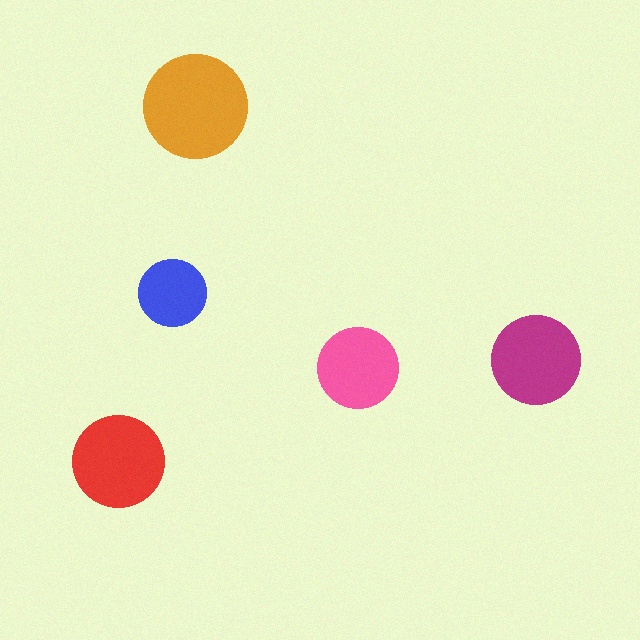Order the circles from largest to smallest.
the orange one, the red one, the magenta one, the pink one, the blue one.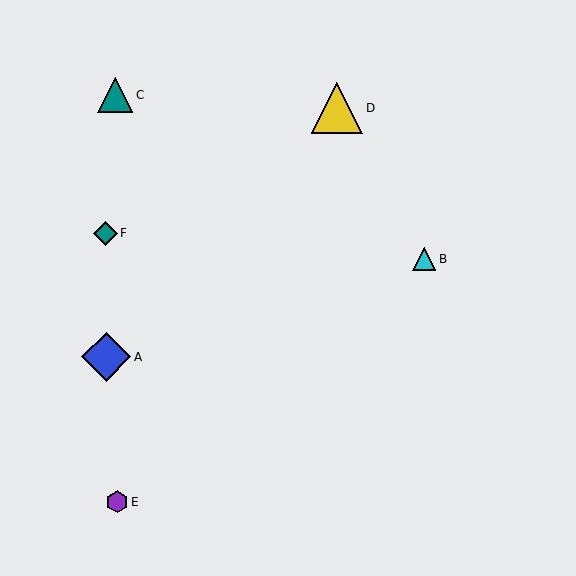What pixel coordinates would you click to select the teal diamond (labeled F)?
Click at (106, 233) to select the teal diamond F.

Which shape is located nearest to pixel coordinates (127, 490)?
The purple hexagon (labeled E) at (117, 502) is nearest to that location.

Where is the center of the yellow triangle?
The center of the yellow triangle is at (337, 108).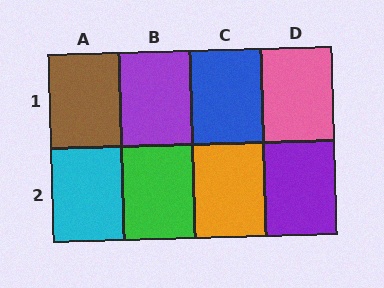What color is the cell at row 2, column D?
Purple.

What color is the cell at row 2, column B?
Green.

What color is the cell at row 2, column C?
Orange.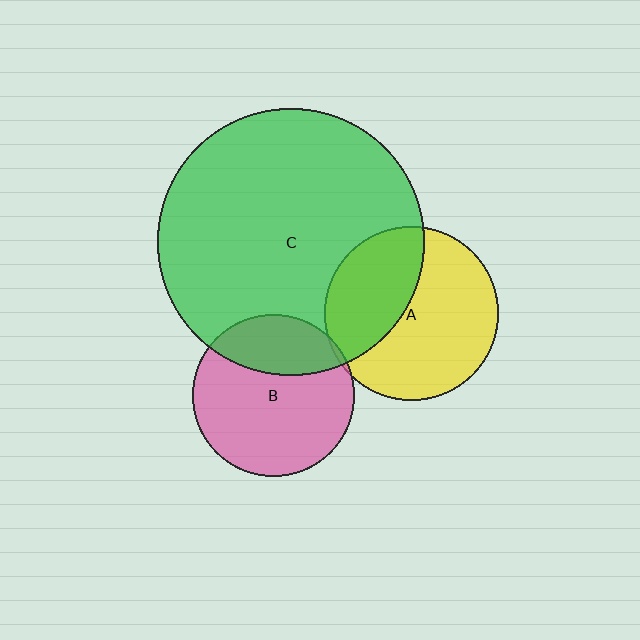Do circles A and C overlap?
Yes.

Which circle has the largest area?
Circle C (green).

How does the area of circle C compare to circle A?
Approximately 2.3 times.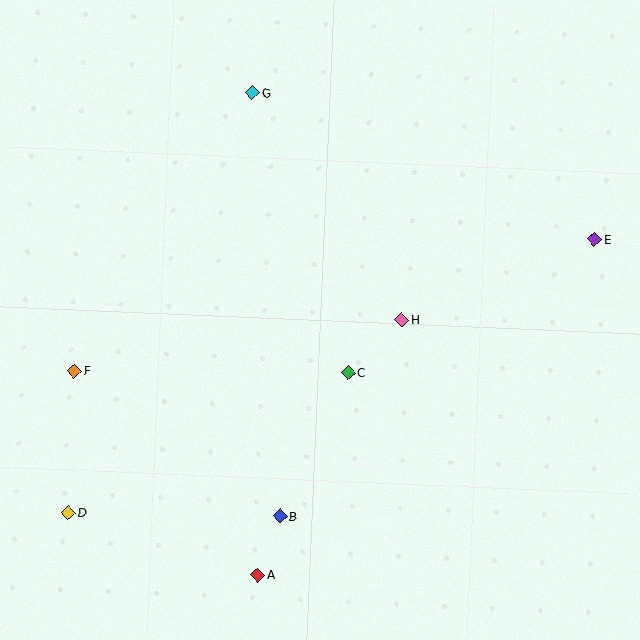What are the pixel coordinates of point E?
Point E is at (595, 240).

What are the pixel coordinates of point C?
Point C is at (348, 372).